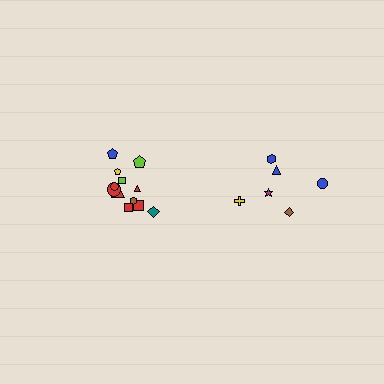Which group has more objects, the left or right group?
The left group.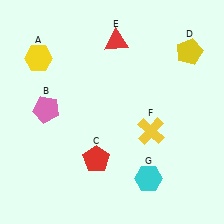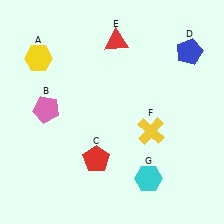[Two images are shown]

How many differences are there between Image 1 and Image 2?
There is 1 difference between the two images.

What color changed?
The pentagon (D) changed from yellow in Image 1 to blue in Image 2.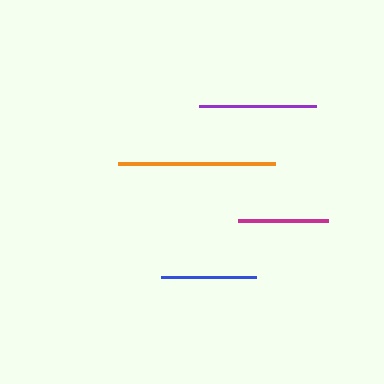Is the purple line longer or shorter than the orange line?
The orange line is longer than the purple line.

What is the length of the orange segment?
The orange segment is approximately 157 pixels long.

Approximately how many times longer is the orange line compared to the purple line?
The orange line is approximately 1.3 times the length of the purple line.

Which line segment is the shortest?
The magenta line is the shortest at approximately 90 pixels.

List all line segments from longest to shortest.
From longest to shortest: orange, purple, blue, magenta.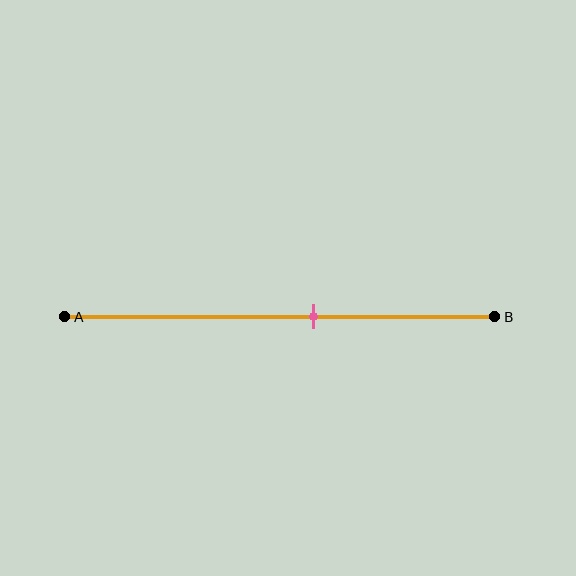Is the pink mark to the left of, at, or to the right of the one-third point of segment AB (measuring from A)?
The pink mark is to the right of the one-third point of segment AB.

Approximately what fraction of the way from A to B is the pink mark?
The pink mark is approximately 60% of the way from A to B.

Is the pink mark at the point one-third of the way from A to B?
No, the mark is at about 60% from A, not at the 33% one-third point.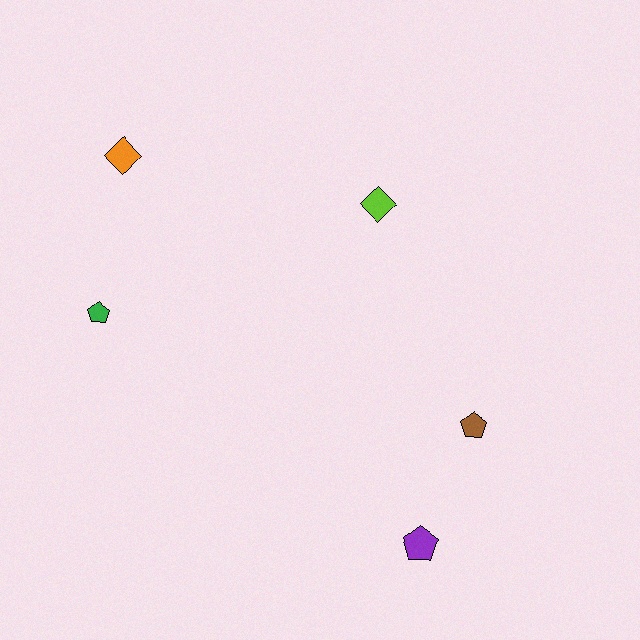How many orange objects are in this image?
There is 1 orange object.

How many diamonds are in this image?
There are 2 diamonds.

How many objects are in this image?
There are 5 objects.